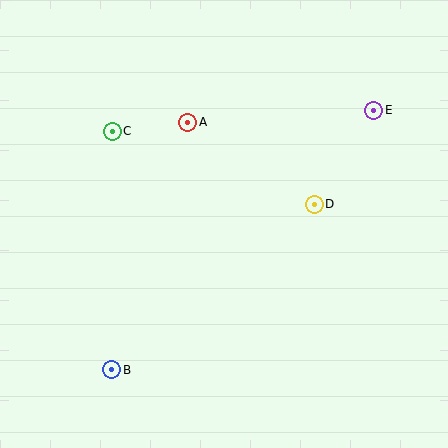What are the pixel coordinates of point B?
Point B is at (112, 370).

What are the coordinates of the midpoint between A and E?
The midpoint between A and E is at (281, 116).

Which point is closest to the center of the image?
Point D at (314, 204) is closest to the center.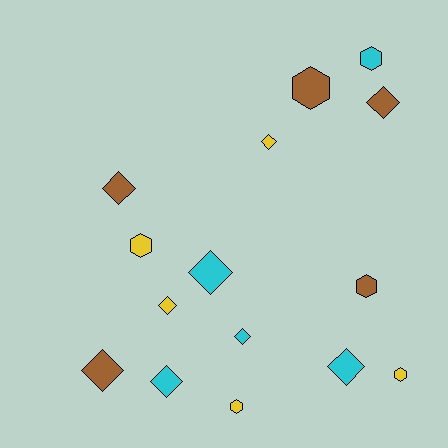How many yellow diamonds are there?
There are 2 yellow diamonds.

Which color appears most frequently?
Yellow, with 5 objects.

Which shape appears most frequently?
Diamond, with 9 objects.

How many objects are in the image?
There are 15 objects.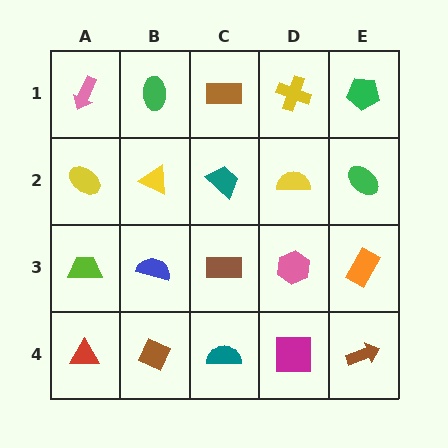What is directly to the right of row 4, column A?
A brown diamond.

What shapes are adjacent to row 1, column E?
A green ellipse (row 2, column E), a yellow cross (row 1, column D).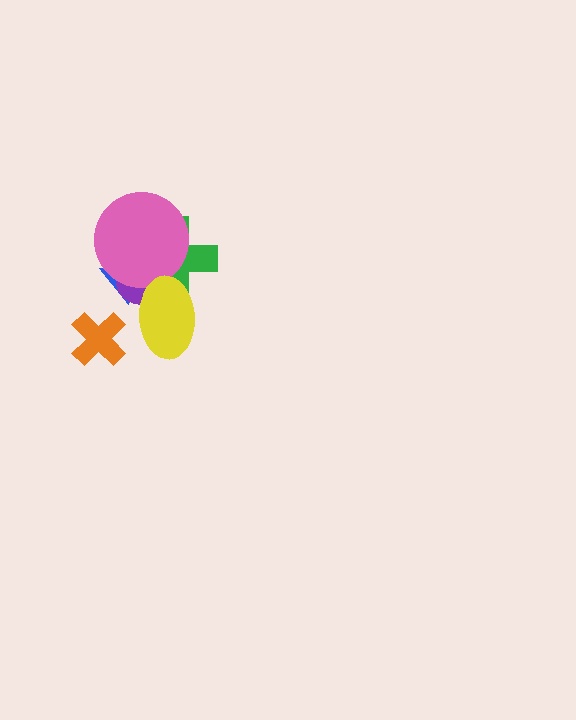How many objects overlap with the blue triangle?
4 objects overlap with the blue triangle.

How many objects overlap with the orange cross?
0 objects overlap with the orange cross.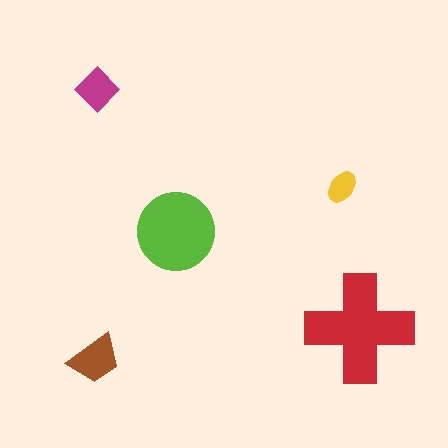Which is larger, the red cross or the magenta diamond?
The red cross.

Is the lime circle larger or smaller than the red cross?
Smaller.